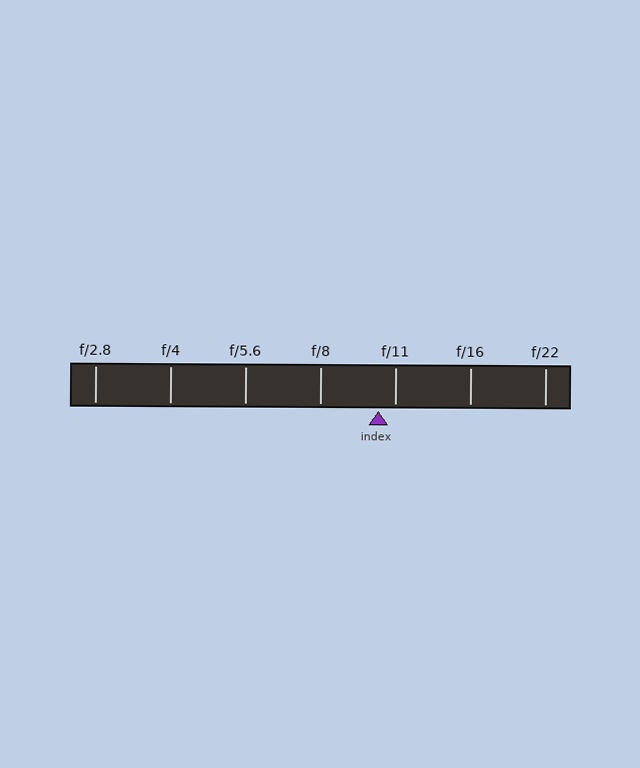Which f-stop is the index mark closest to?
The index mark is closest to f/11.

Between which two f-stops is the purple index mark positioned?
The index mark is between f/8 and f/11.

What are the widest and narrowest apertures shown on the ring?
The widest aperture shown is f/2.8 and the narrowest is f/22.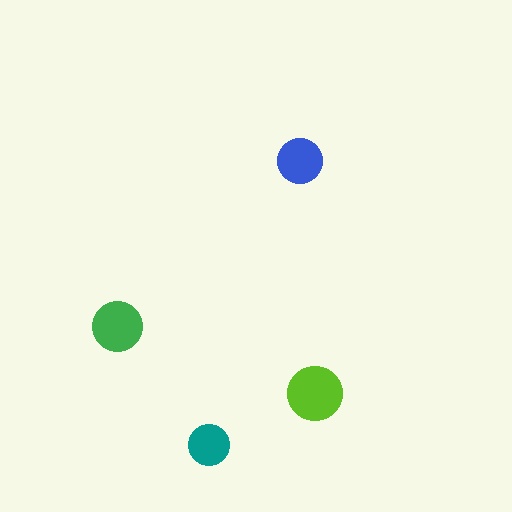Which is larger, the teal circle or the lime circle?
The lime one.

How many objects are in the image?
There are 4 objects in the image.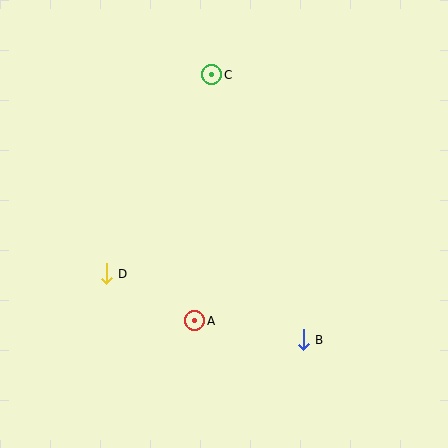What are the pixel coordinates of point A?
Point A is at (195, 321).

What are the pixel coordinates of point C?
Point C is at (212, 75).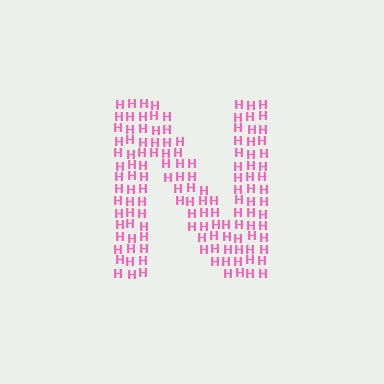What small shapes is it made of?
It is made of small letter H's.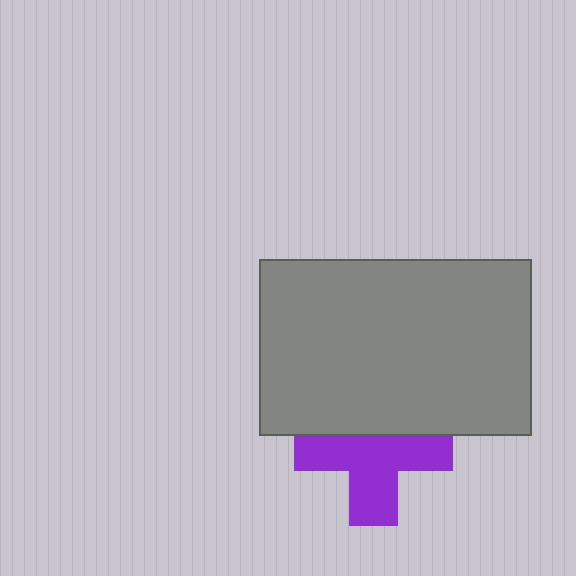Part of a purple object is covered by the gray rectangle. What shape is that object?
It is a cross.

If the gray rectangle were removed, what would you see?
You would see the complete purple cross.